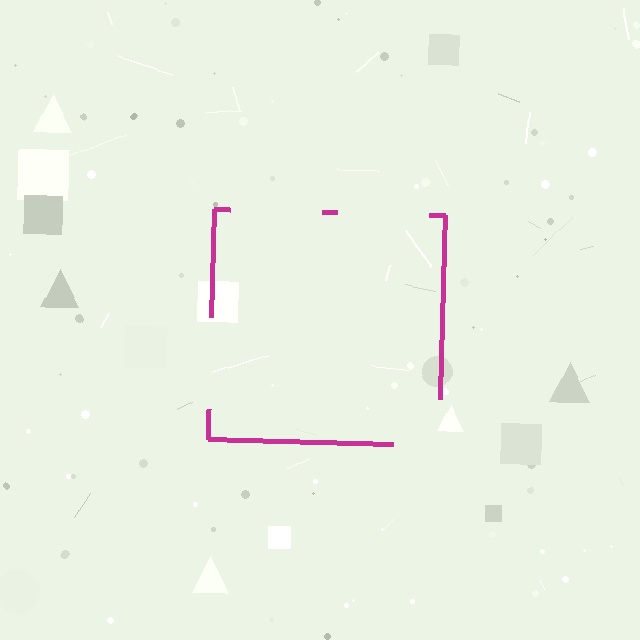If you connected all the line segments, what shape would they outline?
They would outline a square.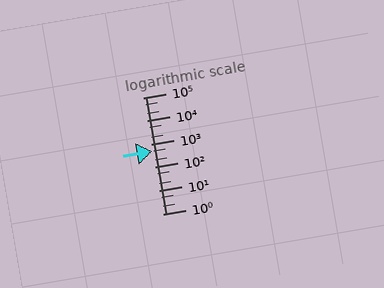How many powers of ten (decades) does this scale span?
The scale spans 5 decades, from 1 to 100000.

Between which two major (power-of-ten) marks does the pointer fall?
The pointer is between 100 and 1000.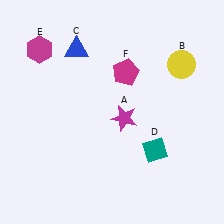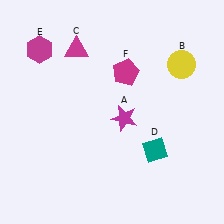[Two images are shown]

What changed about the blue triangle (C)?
In Image 1, C is blue. In Image 2, it changed to magenta.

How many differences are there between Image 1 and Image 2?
There is 1 difference between the two images.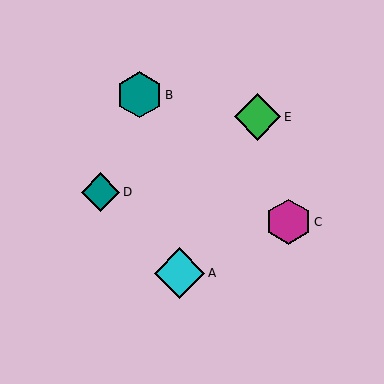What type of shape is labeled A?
Shape A is a cyan diamond.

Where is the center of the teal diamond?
The center of the teal diamond is at (100, 192).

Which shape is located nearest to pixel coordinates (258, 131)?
The green diamond (labeled E) at (258, 117) is nearest to that location.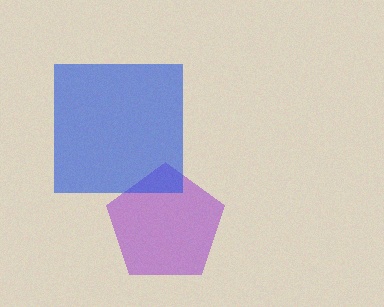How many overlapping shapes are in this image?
There are 2 overlapping shapes in the image.